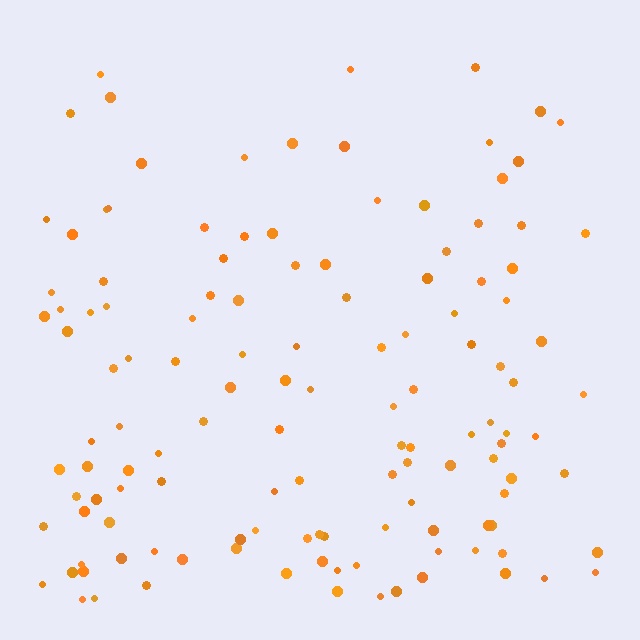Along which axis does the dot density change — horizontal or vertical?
Vertical.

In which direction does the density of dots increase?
From top to bottom, with the bottom side densest.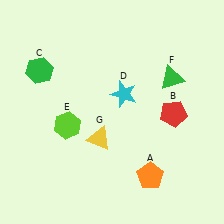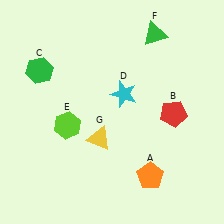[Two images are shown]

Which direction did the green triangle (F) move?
The green triangle (F) moved up.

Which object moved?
The green triangle (F) moved up.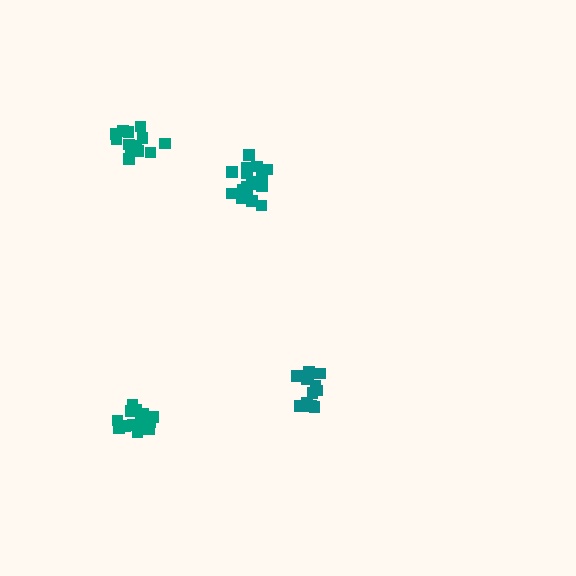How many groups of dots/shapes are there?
There are 4 groups.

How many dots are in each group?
Group 1: 13 dots, Group 2: 15 dots, Group 3: 17 dots, Group 4: 16 dots (61 total).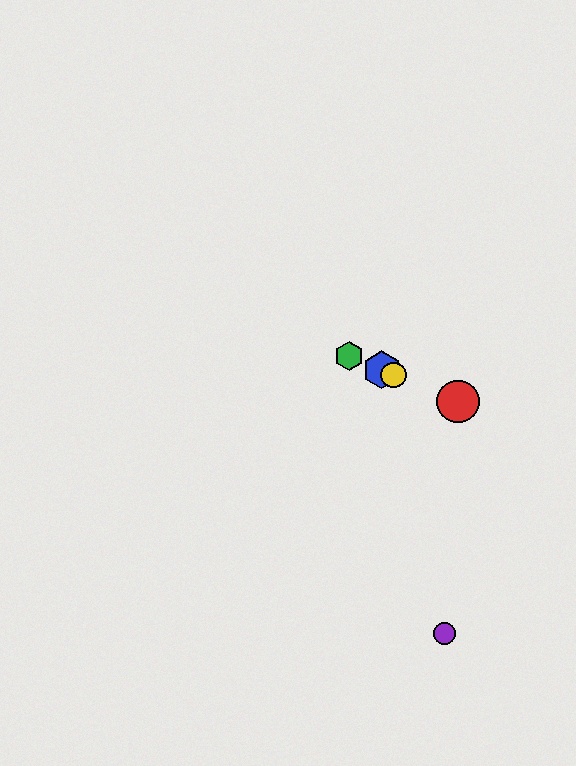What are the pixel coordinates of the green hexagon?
The green hexagon is at (349, 356).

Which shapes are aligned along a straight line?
The red circle, the blue hexagon, the green hexagon, the yellow circle are aligned along a straight line.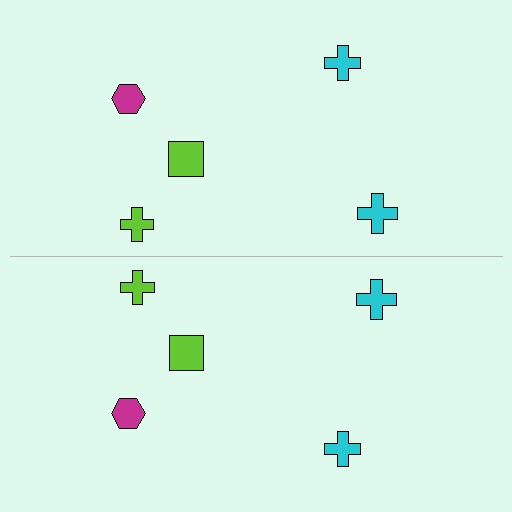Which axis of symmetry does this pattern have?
The pattern has a horizontal axis of symmetry running through the center of the image.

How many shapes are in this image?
There are 10 shapes in this image.